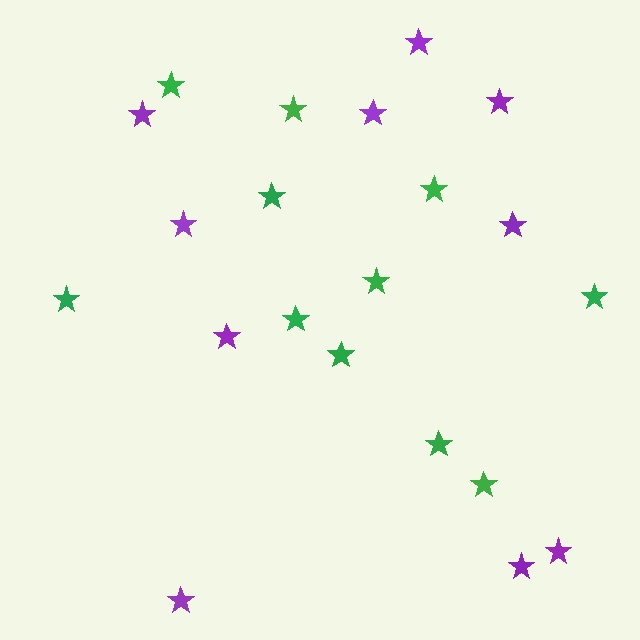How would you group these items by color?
There are 2 groups: one group of green stars (11) and one group of purple stars (10).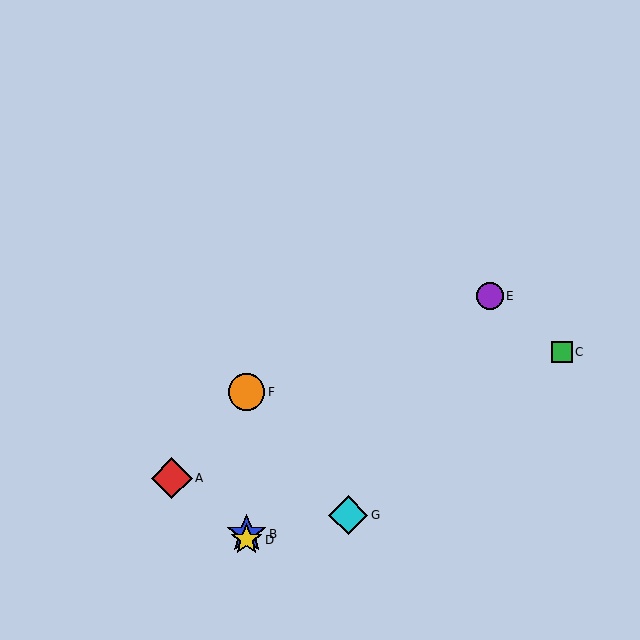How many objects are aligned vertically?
3 objects (B, D, F) are aligned vertically.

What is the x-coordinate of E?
Object E is at x≈490.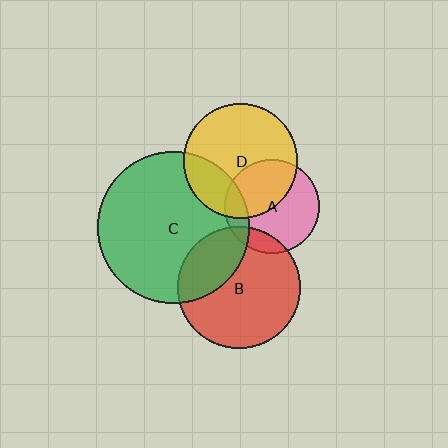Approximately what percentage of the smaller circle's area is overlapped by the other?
Approximately 30%.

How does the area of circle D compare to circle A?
Approximately 1.5 times.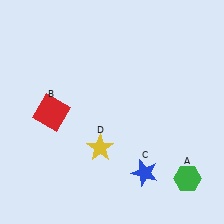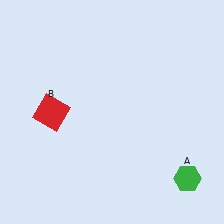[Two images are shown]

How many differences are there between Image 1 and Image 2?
There are 2 differences between the two images.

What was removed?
The blue star (C), the yellow star (D) were removed in Image 2.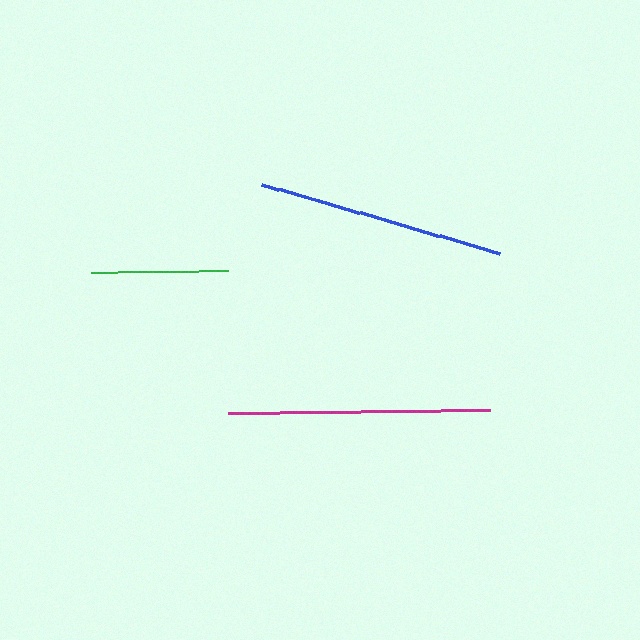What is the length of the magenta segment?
The magenta segment is approximately 262 pixels long.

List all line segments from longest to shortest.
From longest to shortest: magenta, blue, green.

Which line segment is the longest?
The magenta line is the longest at approximately 262 pixels.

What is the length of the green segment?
The green segment is approximately 137 pixels long.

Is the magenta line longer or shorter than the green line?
The magenta line is longer than the green line.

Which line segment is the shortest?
The green line is the shortest at approximately 137 pixels.